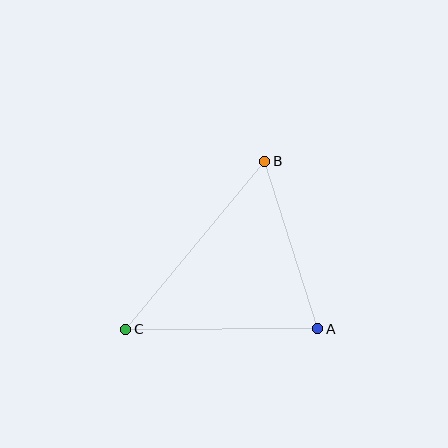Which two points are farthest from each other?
Points B and C are farthest from each other.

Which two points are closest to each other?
Points A and B are closest to each other.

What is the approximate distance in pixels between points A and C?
The distance between A and C is approximately 192 pixels.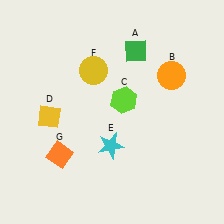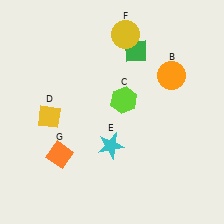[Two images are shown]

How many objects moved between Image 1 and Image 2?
1 object moved between the two images.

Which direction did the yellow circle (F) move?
The yellow circle (F) moved up.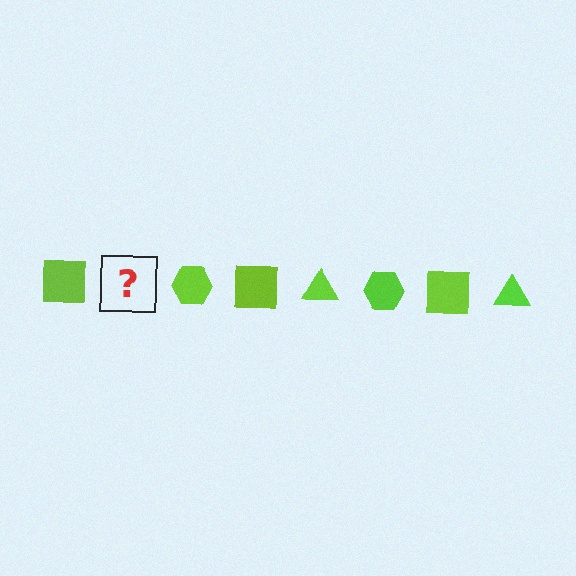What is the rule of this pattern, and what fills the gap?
The rule is that the pattern cycles through square, triangle, hexagon shapes in lime. The gap should be filled with a lime triangle.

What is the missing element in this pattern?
The missing element is a lime triangle.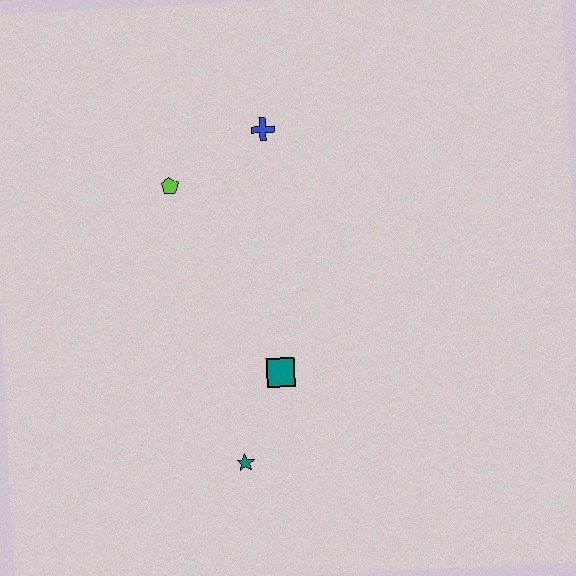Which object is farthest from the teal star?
The blue cross is farthest from the teal star.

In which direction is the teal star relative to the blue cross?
The teal star is below the blue cross.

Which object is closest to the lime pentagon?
The blue cross is closest to the lime pentagon.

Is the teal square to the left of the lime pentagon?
No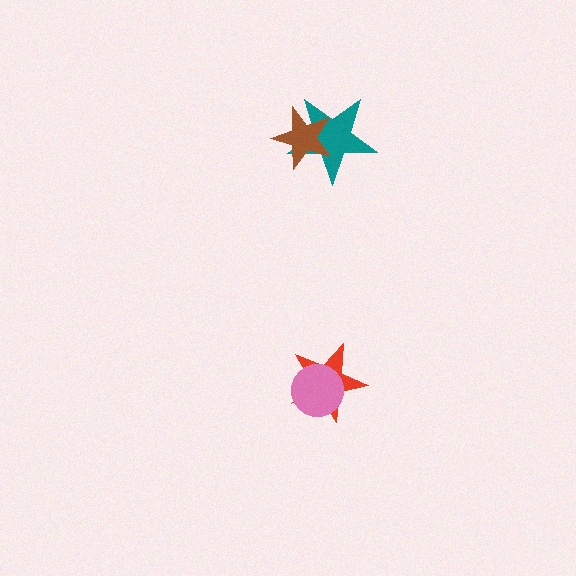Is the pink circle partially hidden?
No, no other shape covers it.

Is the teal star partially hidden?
Yes, it is partially covered by another shape.